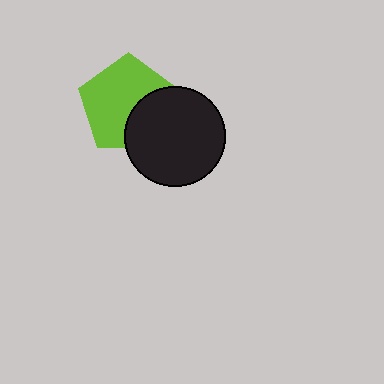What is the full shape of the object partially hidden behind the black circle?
The partially hidden object is a lime pentagon.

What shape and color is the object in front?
The object in front is a black circle.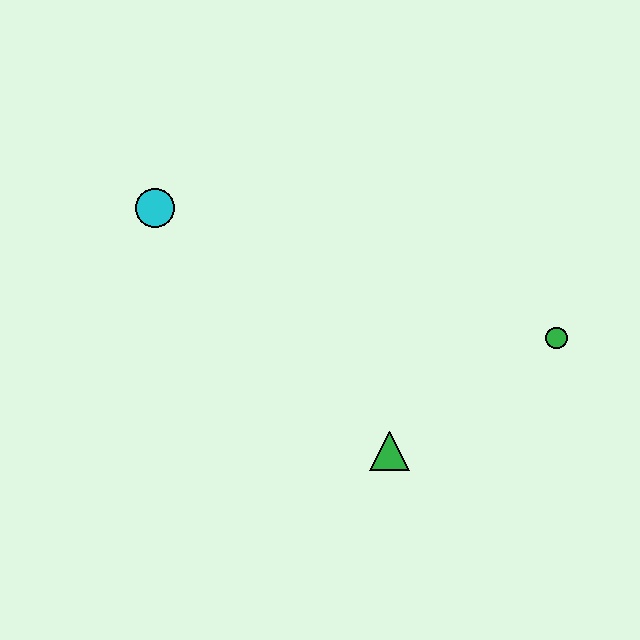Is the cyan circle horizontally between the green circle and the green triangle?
No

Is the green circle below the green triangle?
No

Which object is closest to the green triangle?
The green circle is closest to the green triangle.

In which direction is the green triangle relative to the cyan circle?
The green triangle is below the cyan circle.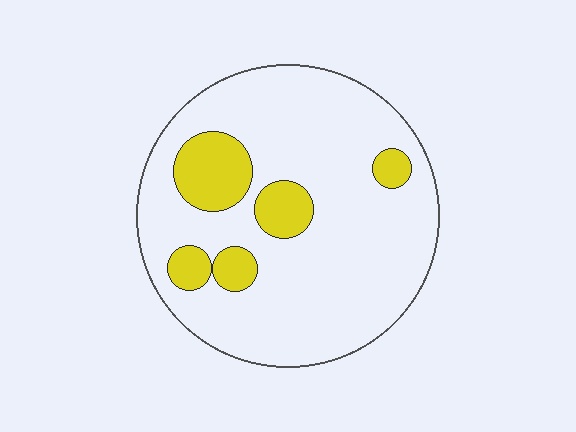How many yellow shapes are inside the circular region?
5.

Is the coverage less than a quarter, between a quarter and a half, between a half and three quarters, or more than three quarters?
Less than a quarter.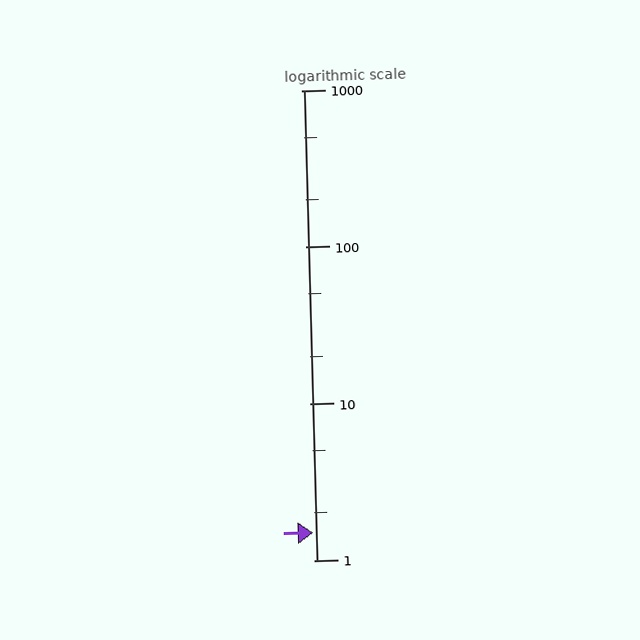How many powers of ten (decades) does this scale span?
The scale spans 3 decades, from 1 to 1000.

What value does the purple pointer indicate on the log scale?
The pointer indicates approximately 1.5.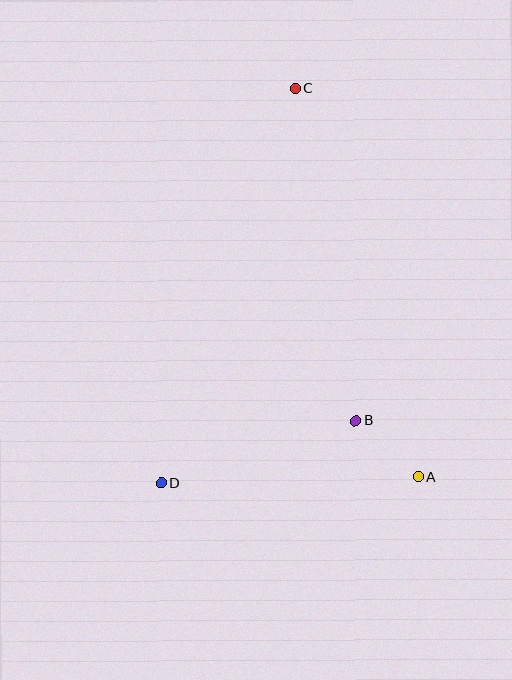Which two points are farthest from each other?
Points C and D are farthest from each other.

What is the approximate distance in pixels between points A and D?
The distance between A and D is approximately 257 pixels.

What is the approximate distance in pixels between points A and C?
The distance between A and C is approximately 408 pixels.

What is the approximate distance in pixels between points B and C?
The distance between B and C is approximately 338 pixels.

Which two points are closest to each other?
Points A and B are closest to each other.